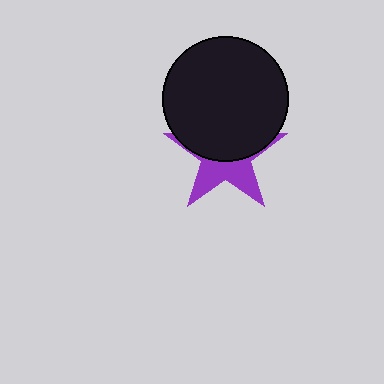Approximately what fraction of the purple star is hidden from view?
Roughly 57% of the purple star is hidden behind the black circle.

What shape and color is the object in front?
The object in front is a black circle.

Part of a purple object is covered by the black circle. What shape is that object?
It is a star.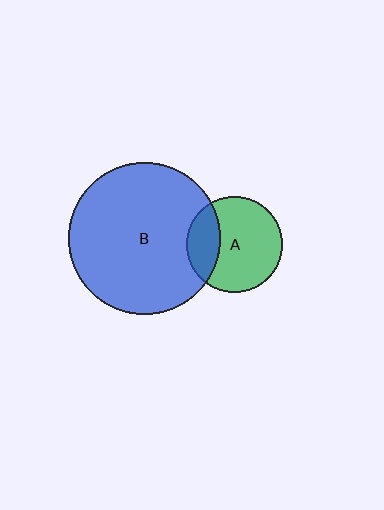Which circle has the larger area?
Circle B (blue).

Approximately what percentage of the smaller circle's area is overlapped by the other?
Approximately 25%.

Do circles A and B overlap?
Yes.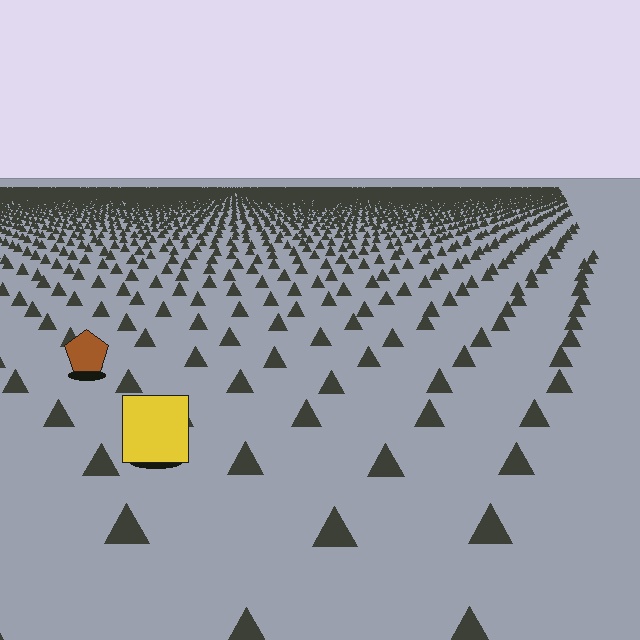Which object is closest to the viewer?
The yellow square is closest. The texture marks near it are larger and more spread out.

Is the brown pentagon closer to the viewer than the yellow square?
No. The yellow square is closer — you can tell from the texture gradient: the ground texture is coarser near it.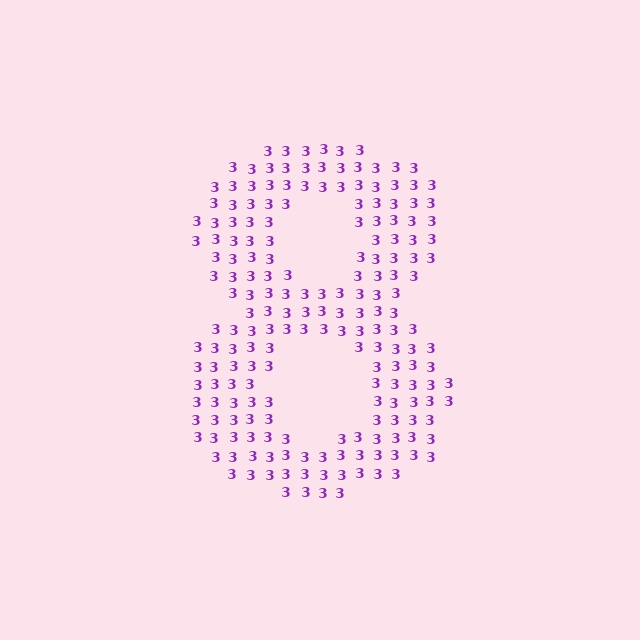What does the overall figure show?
The overall figure shows the digit 8.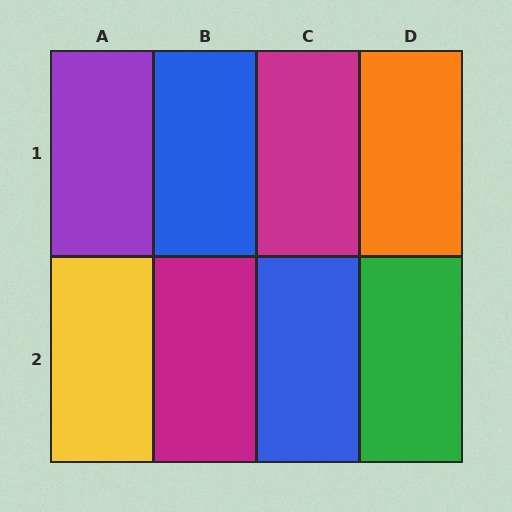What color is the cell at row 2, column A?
Yellow.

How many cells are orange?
1 cell is orange.